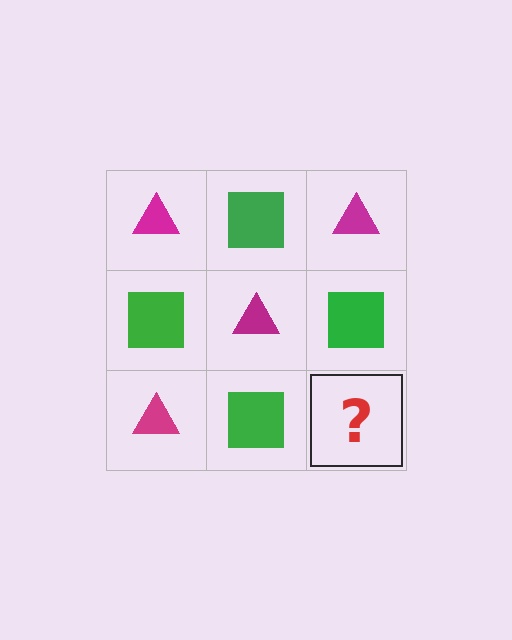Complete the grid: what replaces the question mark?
The question mark should be replaced with a magenta triangle.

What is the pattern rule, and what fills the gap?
The rule is that it alternates magenta triangle and green square in a checkerboard pattern. The gap should be filled with a magenta triangle.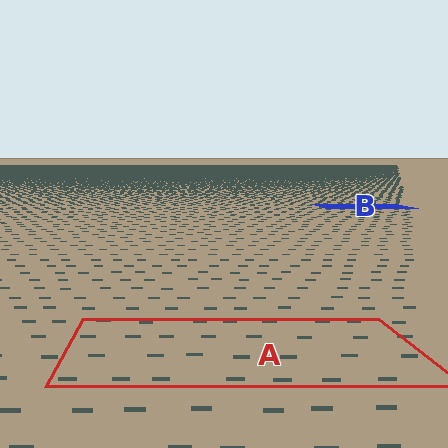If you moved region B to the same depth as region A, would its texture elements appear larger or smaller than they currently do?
They would appear larger. At a closer depth, the same texture elements are projected at a bigger on-screen size.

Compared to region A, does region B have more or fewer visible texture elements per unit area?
Region B has more texture elements per unit area — they are packed more densely because it is farther away.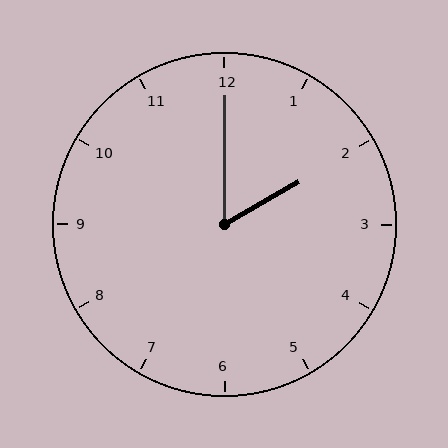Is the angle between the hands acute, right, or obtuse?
It is acute.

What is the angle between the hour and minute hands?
Approximately 60 degrees.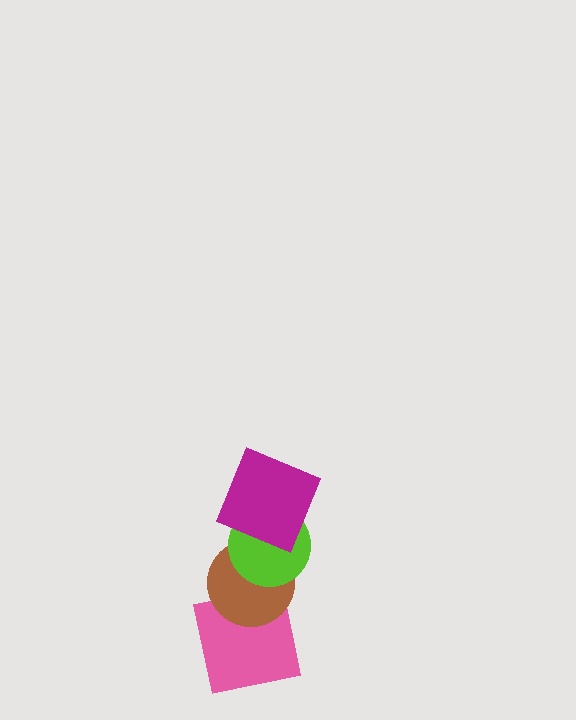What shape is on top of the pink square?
The brown circle is on top of the pink square.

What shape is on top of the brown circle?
The lime circle is on top of the brown circle.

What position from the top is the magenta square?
The magenta square is 1st from the top.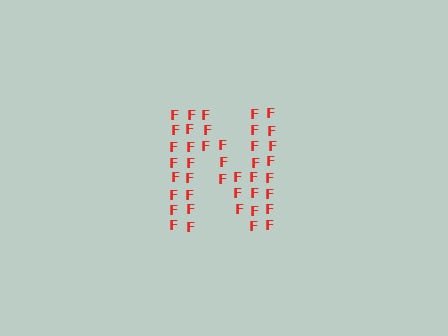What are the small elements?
The small elements are letter F's.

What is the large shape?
The large shape is the letter N.